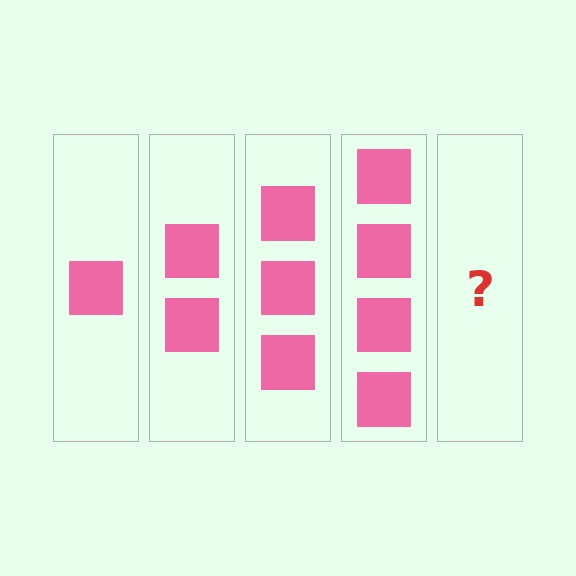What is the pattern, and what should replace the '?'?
The pattern is that each step adds one more square. The '?' should be 5 squares.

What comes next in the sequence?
The next element should be 5 squares.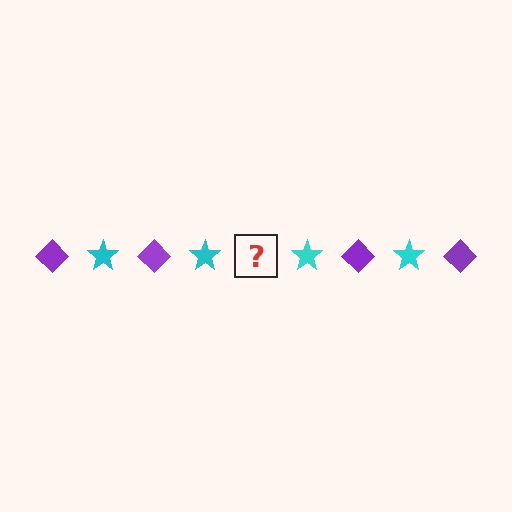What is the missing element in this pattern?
The missing element is a purple diamond.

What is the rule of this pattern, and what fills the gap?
The rule is that the pattern alternates between purple diamond and cyan star. The gap should be filled with a purple diamond.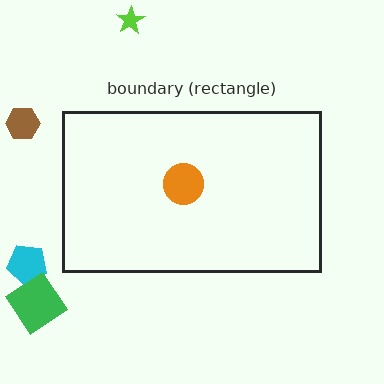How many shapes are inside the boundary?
1 inside, 4 outside.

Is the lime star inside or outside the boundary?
Outside.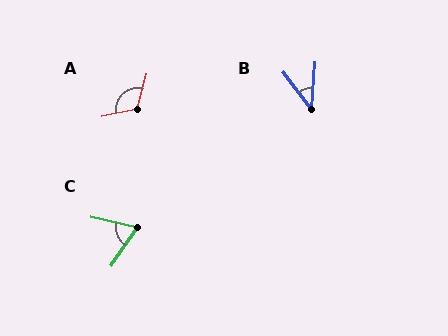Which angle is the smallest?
B, at approximately 41 degrees.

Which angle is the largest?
A, at approximately 117 degrees.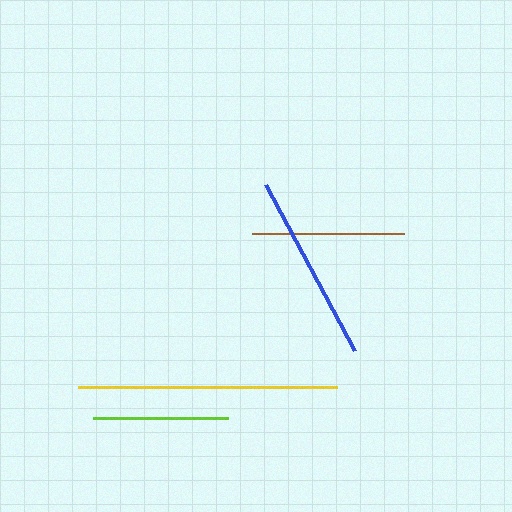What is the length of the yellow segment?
The yellow segment is approximately 259 pixels long.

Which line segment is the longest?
The yellow line is the longest at approximately 259 pixels.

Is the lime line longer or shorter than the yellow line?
The yellow line is longer than the lime line.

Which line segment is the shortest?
The lime line is the shortest at approximately 135 pixels.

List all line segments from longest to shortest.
From longest to shortest: yellow, blue, brown, lime.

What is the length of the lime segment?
The lime segment is approximately 135 pixels long.